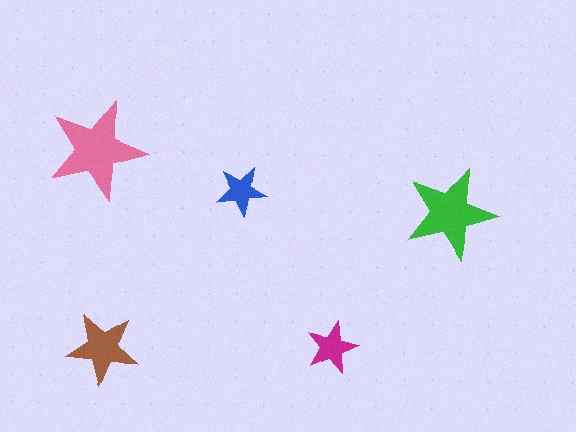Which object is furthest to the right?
The green star is rightmost.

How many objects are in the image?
There are 5 objects in the image.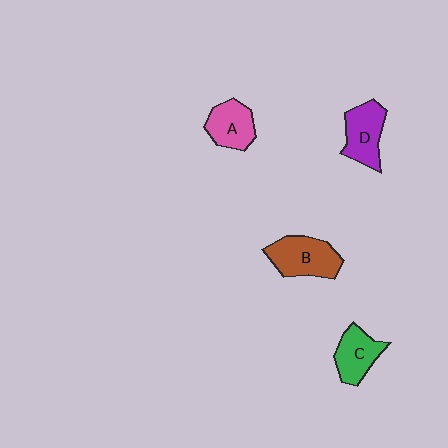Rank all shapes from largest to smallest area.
From largest to smallest: B (brown), D (purple), C (green), A (pink).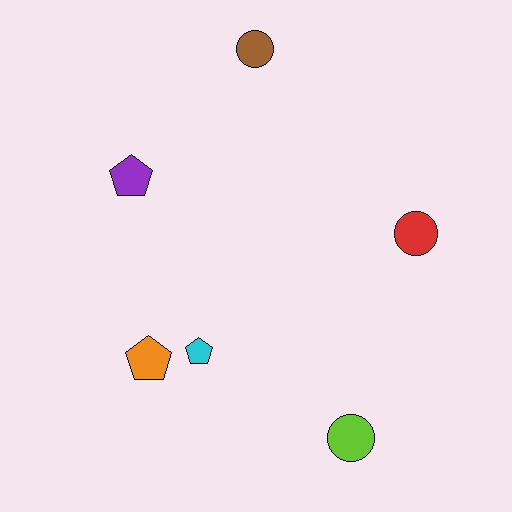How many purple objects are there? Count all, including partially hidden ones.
There is 1 purple object.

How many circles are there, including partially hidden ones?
There are 3 circles.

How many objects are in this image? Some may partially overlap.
There are 6 objects.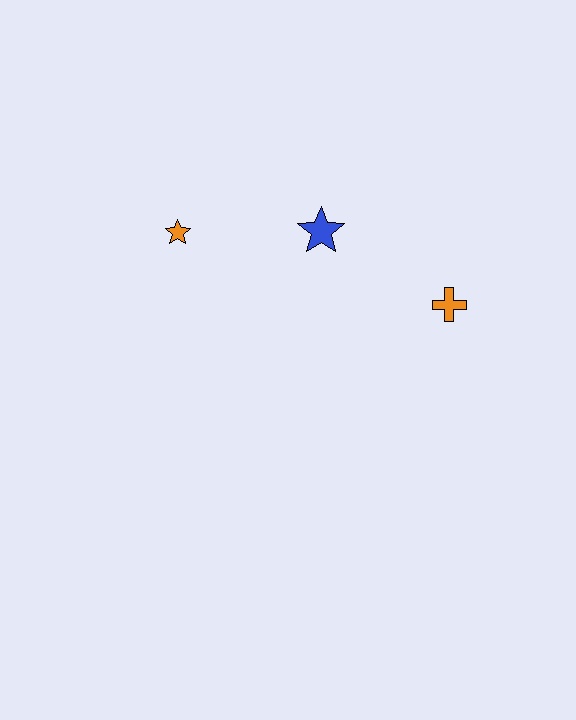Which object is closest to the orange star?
The blue star is closest to the orange star.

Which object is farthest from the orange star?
The orange cross is farthest from the orange star.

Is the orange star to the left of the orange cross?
Yes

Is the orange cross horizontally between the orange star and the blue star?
No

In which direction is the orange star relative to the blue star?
The orange star is to the left of the blue star.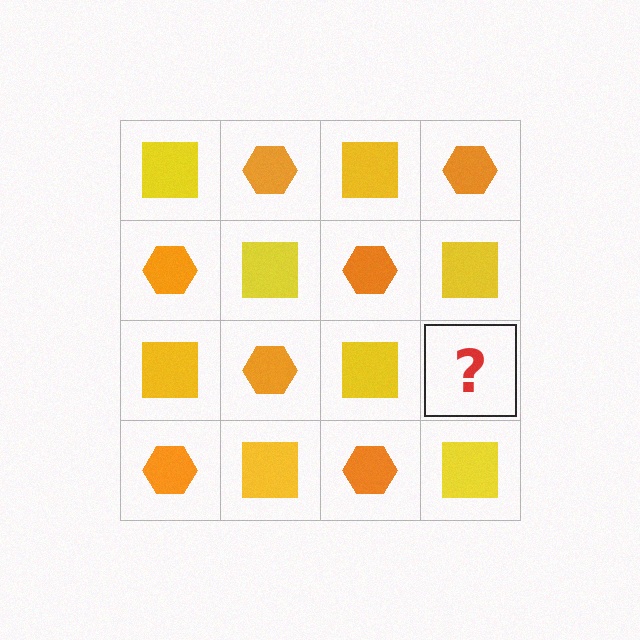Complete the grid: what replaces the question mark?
The question mark should be replaced with an orange hexagon.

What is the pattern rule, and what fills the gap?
The rule is that it alternates yellow square and orange hexagon in a checkerboard pattern. The gap should be filled with an orange hexagon.